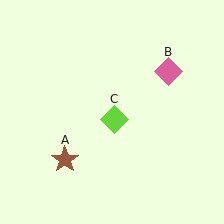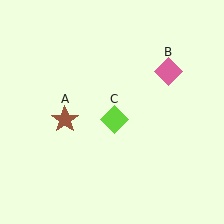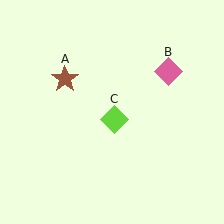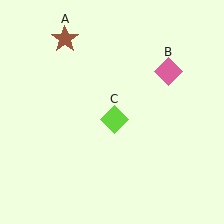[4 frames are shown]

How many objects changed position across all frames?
1 object changed position: brown star (object A).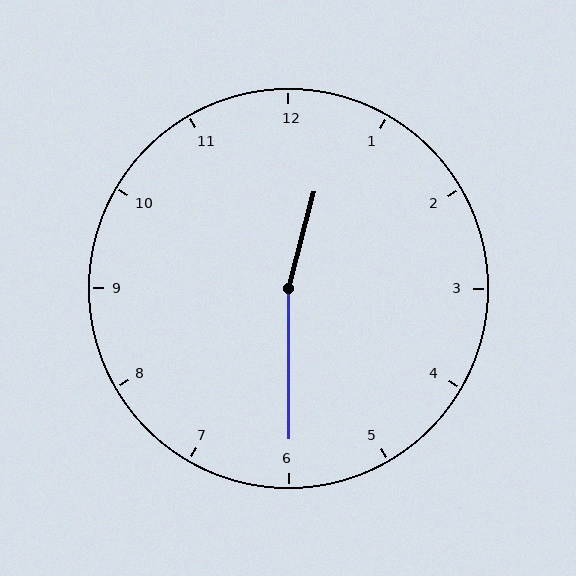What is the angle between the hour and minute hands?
Approximately 165 degrees.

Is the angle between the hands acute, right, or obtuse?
It is obtuse.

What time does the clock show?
12:30.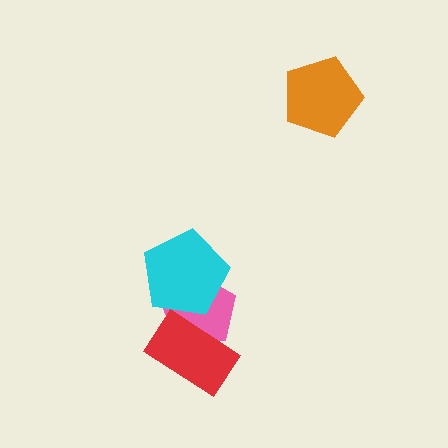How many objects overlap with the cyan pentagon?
1 object overlaps with the cyan pentagon.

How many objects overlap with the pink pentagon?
2 objects overlap with the pink pentagon.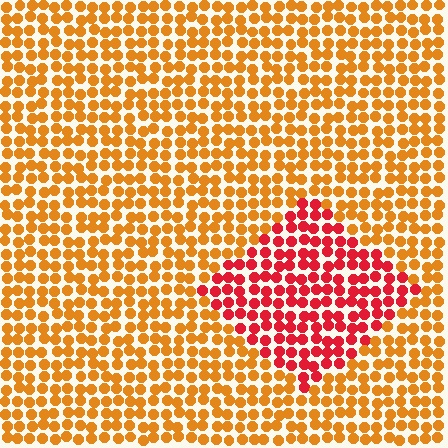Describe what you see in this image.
The image is filled with small orange elements in a uniform arrangement. A diamond-shaped region is visible where the elements are tinted to a slightly different hue, forming a subtle color boundary.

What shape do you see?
I see a diamond.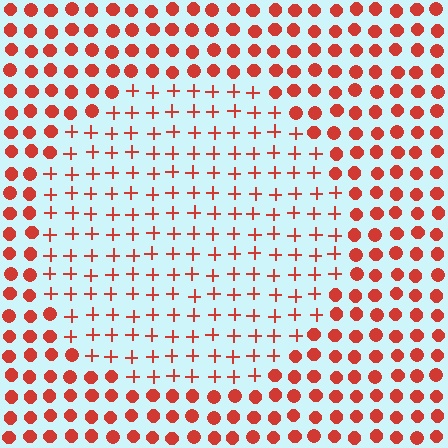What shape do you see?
I see a circle.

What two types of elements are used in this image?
The image uses plus signs inside the circle region and circles outside it.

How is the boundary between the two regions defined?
The boundary is defined by a change in element shape: plus signs inside vs. circles outside. All elements share the same color and spacing.